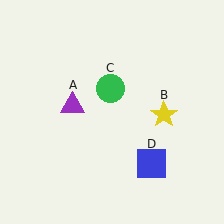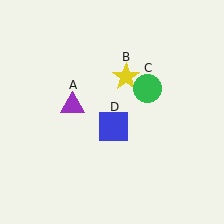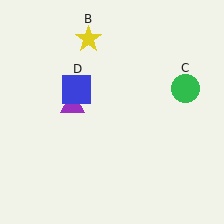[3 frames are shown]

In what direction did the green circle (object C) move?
The green circle (object C) moved right.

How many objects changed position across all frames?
3 objects changed position: yellow star (object B), green circle (object C), blue square (object D).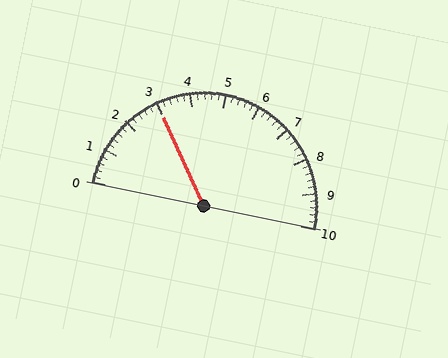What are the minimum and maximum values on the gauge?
The gauge ranges from 0 to 10.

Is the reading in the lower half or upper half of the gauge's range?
The reading is in the lower half of the range (0 to 10).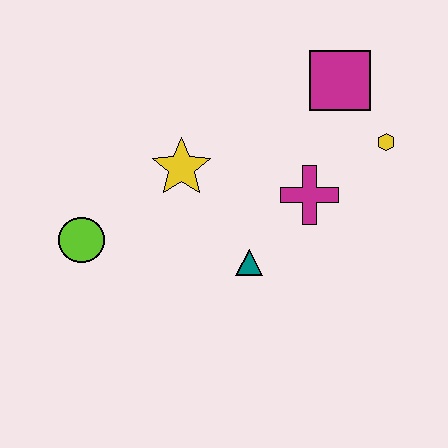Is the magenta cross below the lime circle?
No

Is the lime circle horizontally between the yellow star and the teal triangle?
No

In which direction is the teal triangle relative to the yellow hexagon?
The teal triangle is to the left of the yellow hexagon.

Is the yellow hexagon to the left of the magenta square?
No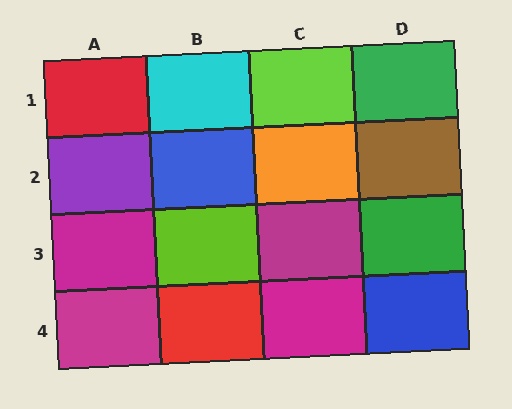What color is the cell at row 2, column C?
Orange.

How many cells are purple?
1 cell is purple.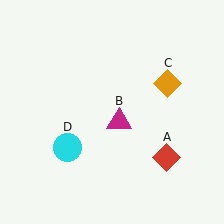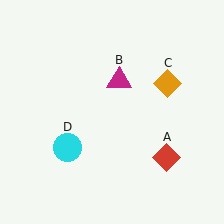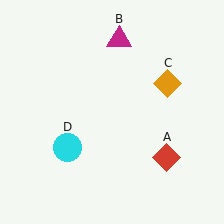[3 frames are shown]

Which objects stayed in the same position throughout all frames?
Red diamond (object A) and orange diamond (object C) and cyan circle (object D) remained stationary.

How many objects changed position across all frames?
1 object changed position: magenta triangle (object B).